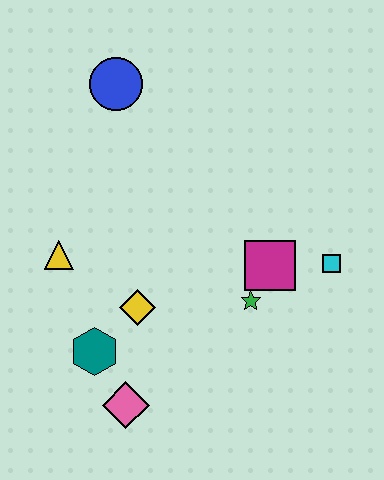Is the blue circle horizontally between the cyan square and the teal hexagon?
Yes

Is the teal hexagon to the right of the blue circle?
No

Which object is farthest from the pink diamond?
The blue circle is farthest from the pink diamond.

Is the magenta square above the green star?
Yes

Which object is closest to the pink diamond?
The teal hexagon is closest to the pink diamond.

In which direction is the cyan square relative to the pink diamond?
The cyan square is to the right of the pink diamond.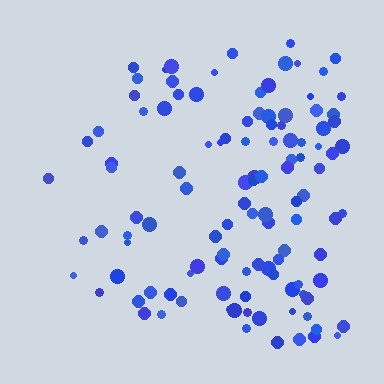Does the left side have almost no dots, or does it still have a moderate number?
Still a moderate number, just noticeably fewer than the right.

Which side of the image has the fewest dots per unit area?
The left.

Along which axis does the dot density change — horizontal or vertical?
Horizontal.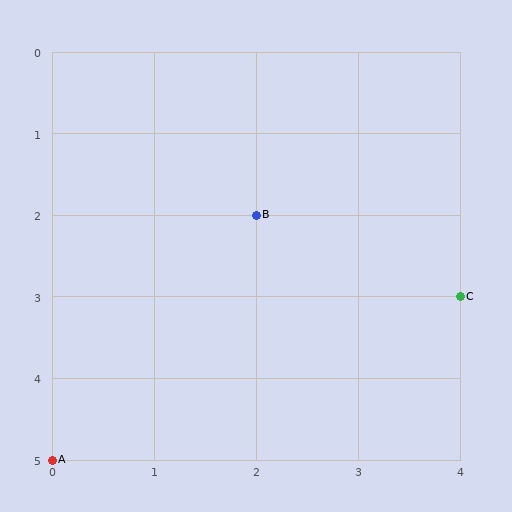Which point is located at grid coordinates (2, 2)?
Point B is at (2, 2).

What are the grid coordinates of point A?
Point A is at grid coordinates (0, 5).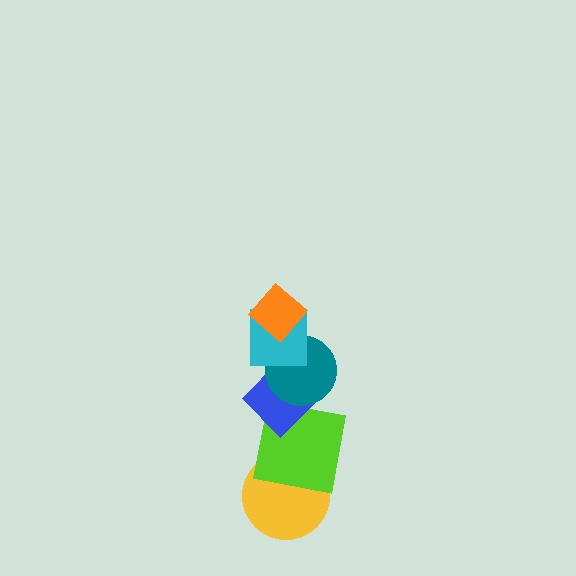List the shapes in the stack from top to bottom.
From top to bottom: the orange diamond, the cyan square, the teal circle, the blue diamond, the lime square, the yellow circle.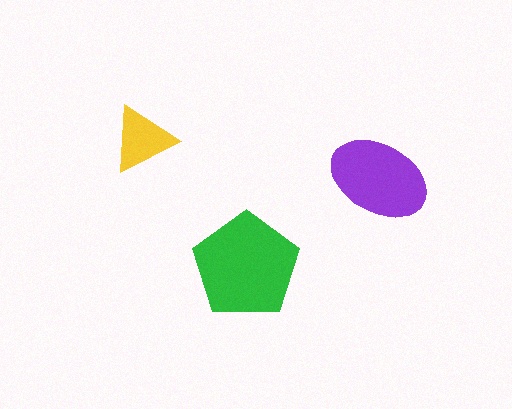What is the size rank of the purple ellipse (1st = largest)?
2nd.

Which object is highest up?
The yellow triangle is topmost.